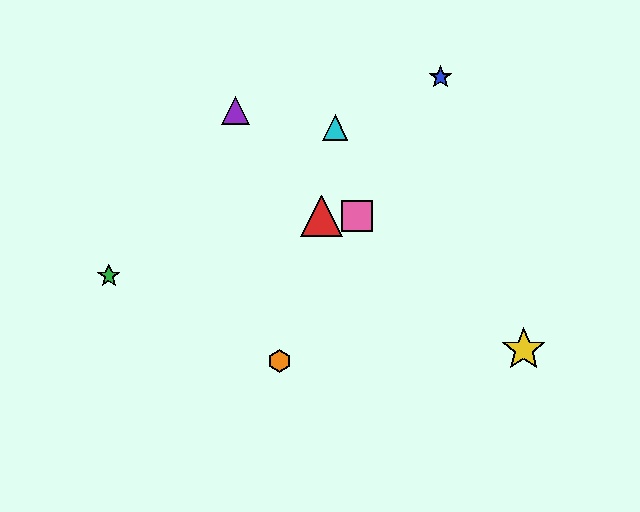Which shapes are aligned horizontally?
The red triangle, the pink square are aligned horizontally.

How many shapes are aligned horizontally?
2 shapes (the red triangle, the pink square) are aligned horizontally.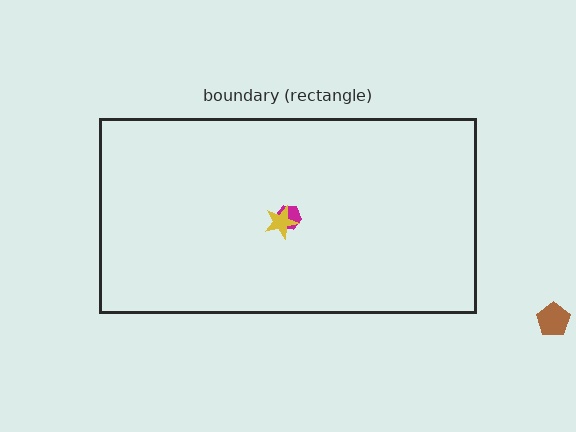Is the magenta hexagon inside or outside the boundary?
Inside.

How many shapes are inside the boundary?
2 inside, 1 outside.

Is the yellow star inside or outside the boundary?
Inside.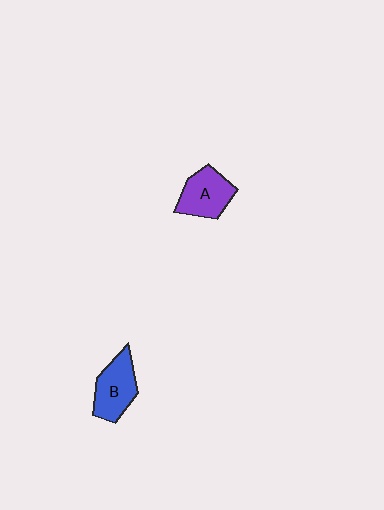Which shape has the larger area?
Shape B (blue).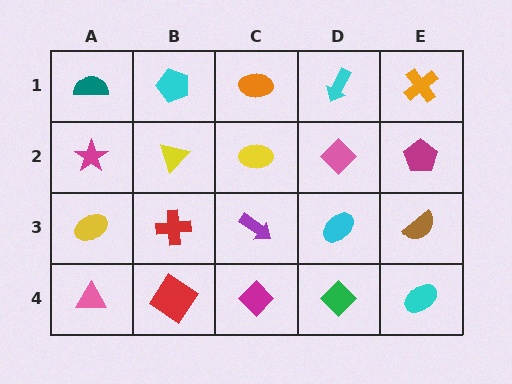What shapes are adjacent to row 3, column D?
A pink diamond (row 2, column D), a green diamond (row 4, column D), a purple arrow (row 3, column C), a brown semicircle (row 3, column E).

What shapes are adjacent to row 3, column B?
A yellow triangle (row 2, column B), a red diamond (row 4, column B), a yellow ellipse (row 3, column A), a purple arrow (row 3, column C).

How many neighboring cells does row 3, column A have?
3.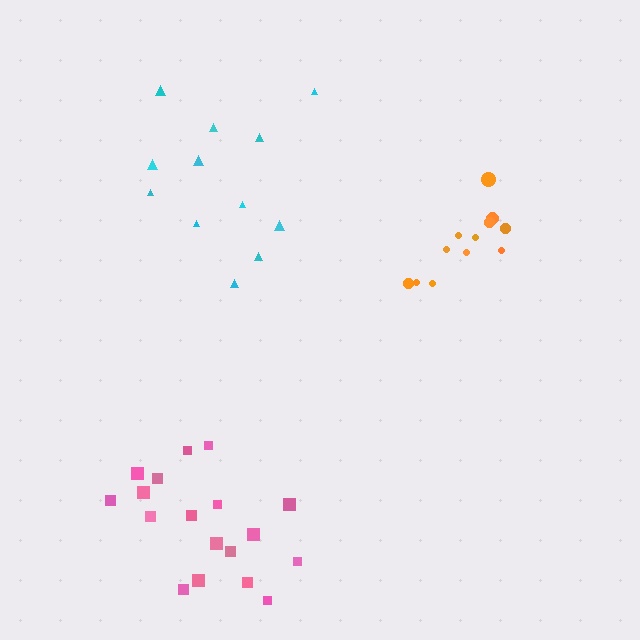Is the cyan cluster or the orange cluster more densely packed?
Orange.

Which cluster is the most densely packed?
Orange.